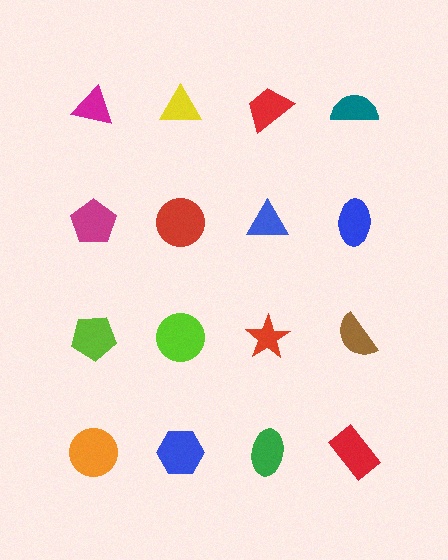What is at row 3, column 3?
A red star.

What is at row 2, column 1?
A magenta pentagon.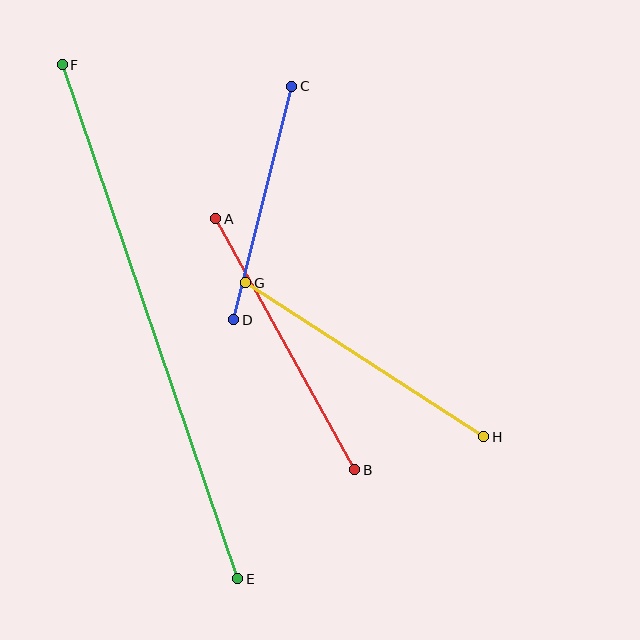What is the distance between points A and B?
The distance is approximately 287 pixels.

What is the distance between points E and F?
The distance is approximately 543 pixels.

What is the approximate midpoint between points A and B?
The midpoint is at approximately (285, 344) pixels.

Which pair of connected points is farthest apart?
Points E and F are farthest apart.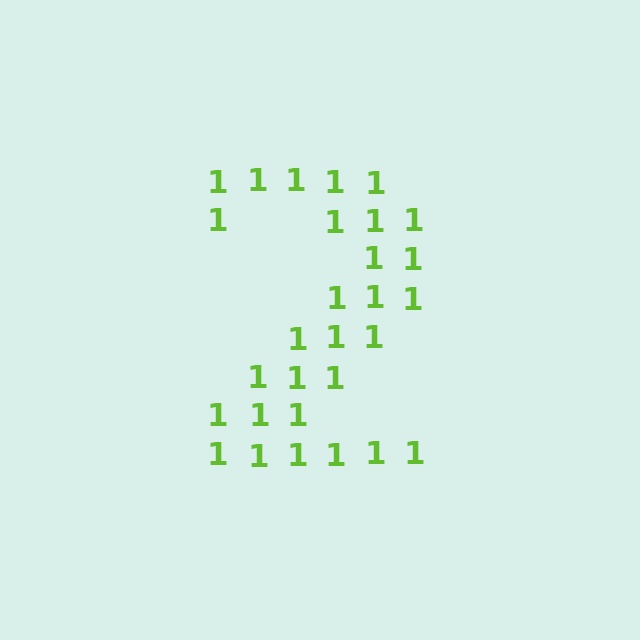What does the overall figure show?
The overall figure shows the digit 2.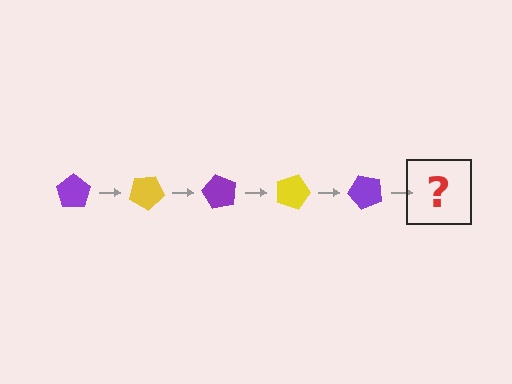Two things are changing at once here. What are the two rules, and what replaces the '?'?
The two rules are that it rotates 30 degrees each step and the color cycles through purple and yellow. The '?' should be a yellow pentagon, rotated 150 degrees from the start.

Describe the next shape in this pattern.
It should be a yellow pentagon, rotated 150 degrees from the start.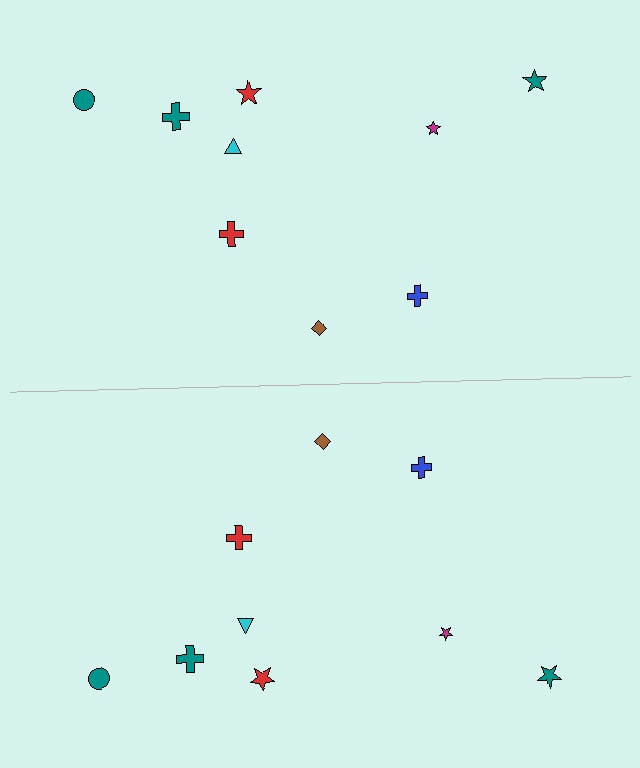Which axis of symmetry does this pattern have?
The pattern has a horizontal axis of symmetry running through the center of the image.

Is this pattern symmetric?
Yes, this pattern has bilateral (reflection) symmetry.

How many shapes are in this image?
There are 18 shapes in this image.